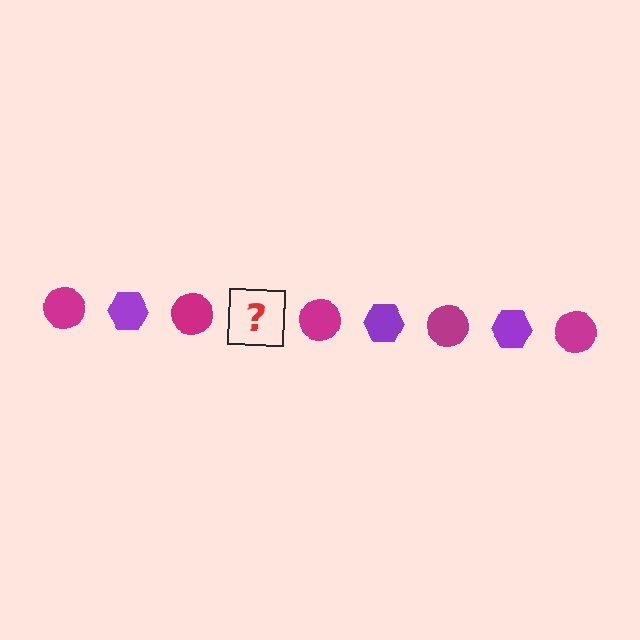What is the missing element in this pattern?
The missing element is a purple hexagon.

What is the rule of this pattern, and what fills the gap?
The rule is that the pattern alternates between magenta circle and purple hexagon. The gap should be filled with a purple hexagon.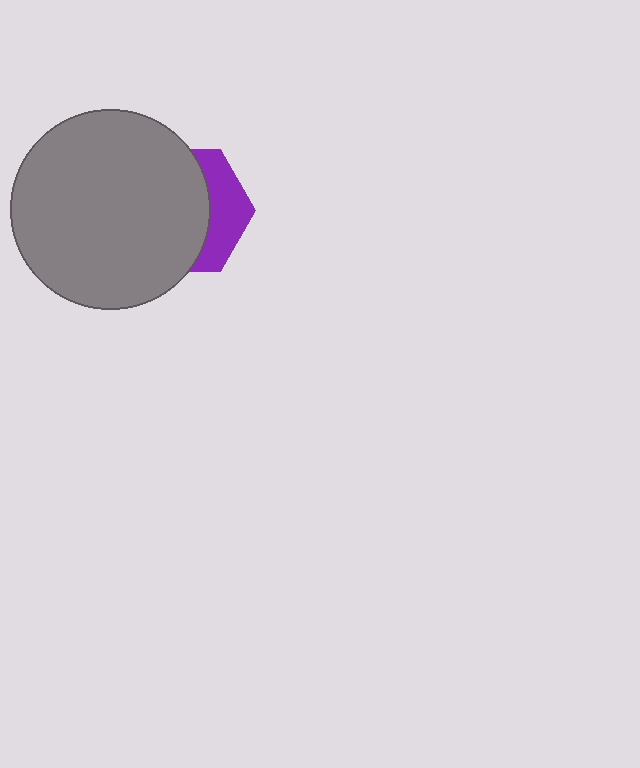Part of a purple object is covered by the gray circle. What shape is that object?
It is a hexagon.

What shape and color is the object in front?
The object in front is a gray circle.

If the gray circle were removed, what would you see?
You would see the complete purple hexagon.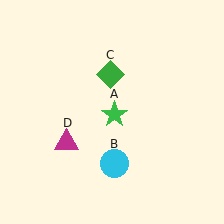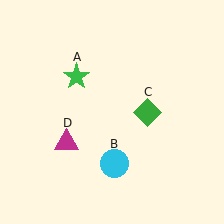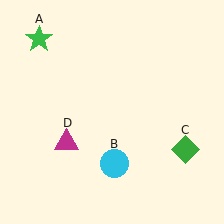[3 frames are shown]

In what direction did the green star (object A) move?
The green star (object A) moved up and to the left.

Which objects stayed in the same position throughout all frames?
Cyan circle (object B) and magenta triangle (object D) remained stationary.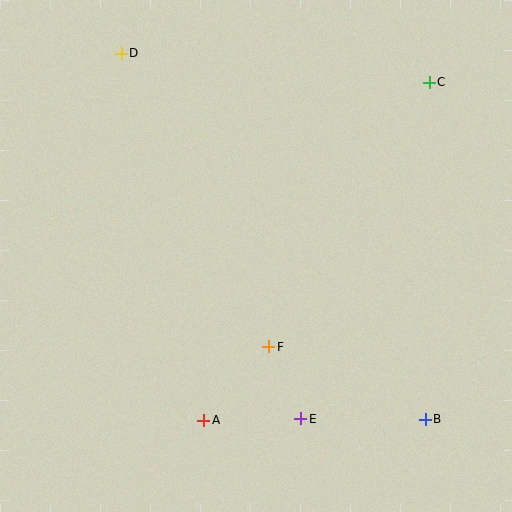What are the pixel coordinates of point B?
Point B is at (425, 419).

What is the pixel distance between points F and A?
The distance between F and A is 98 pixels.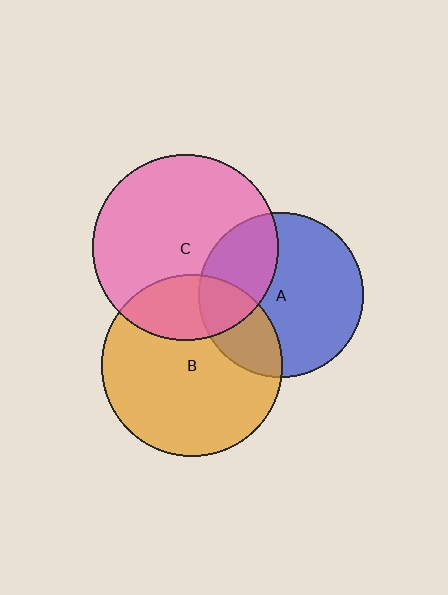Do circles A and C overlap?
Yes.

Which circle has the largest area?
Circle C (pink).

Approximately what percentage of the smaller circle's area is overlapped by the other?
Approximately 30%.